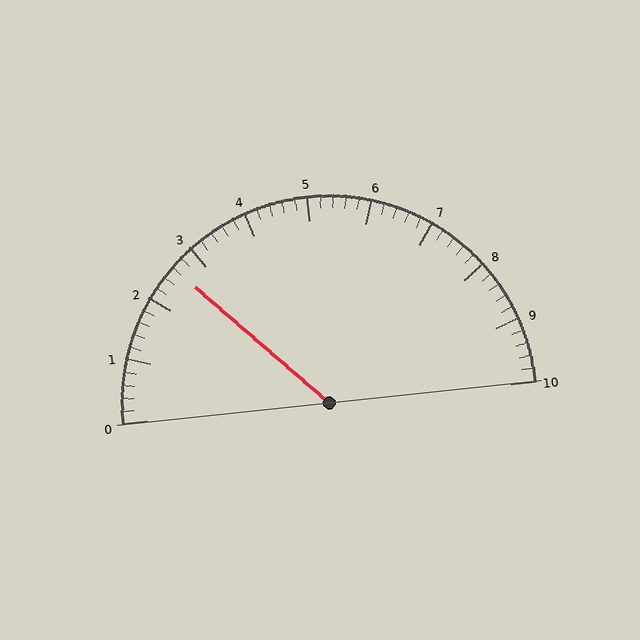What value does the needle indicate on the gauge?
The needle indicates approximately 2.6.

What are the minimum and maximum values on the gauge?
The gauge ranges from 0 to 10.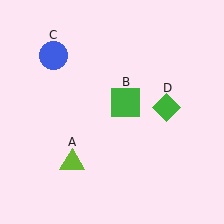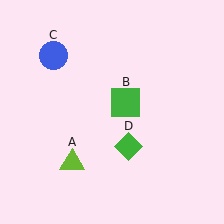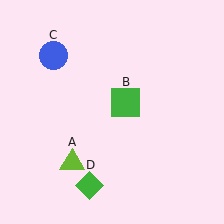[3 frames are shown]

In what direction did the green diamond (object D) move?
The green diamond (object D) moved down and to the left.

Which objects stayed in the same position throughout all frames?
Lime triangle (object A) and green square (object B) and blue circle (object C) remained stationary.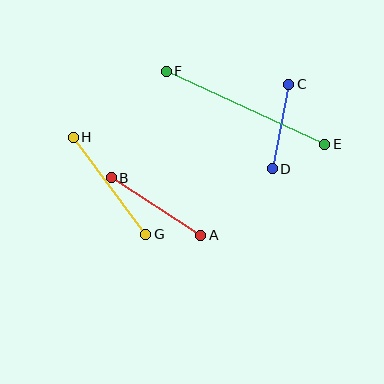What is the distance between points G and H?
The distance is approximately 122 pixels.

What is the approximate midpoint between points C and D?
The midpoint is at approximately (281, 126) pixels.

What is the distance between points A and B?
The distance is approximately 106 pixels.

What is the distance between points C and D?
The distance is approximately 86 pixels.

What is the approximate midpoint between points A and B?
The midpoint is at approximately (156, 207) pixels.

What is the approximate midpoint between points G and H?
The midpoint is at approximately (110, 186) pixels.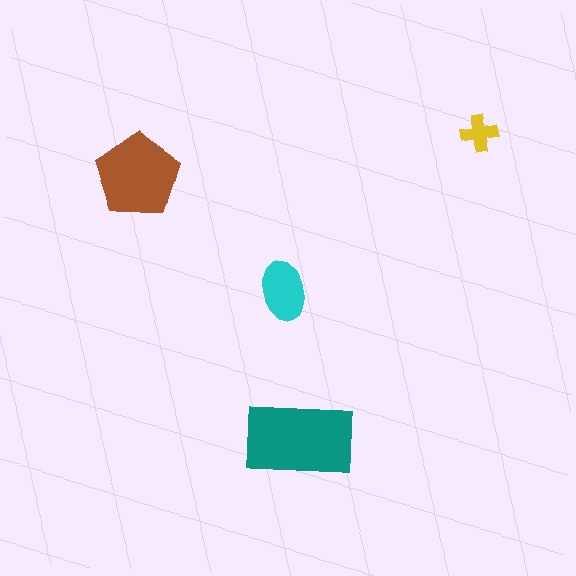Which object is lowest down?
The teal rectangle is bottommost.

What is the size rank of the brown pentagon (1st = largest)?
2nd.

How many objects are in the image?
There are 4 objects in the image.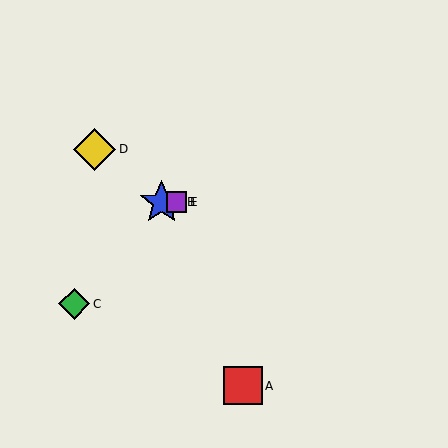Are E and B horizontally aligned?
Yes, both are at y≈202.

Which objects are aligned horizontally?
Objects B, E are aligned horizontally.